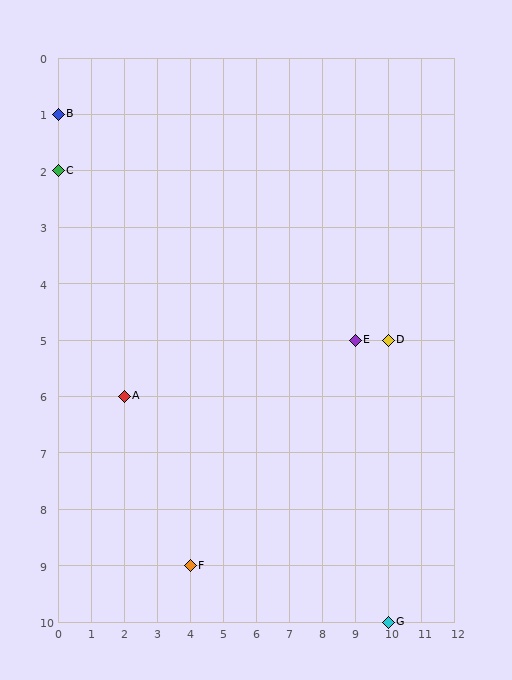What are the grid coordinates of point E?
Point E is at grid coordinates (9, 5).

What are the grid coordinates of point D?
Point D is at grid coordinates (10, 5).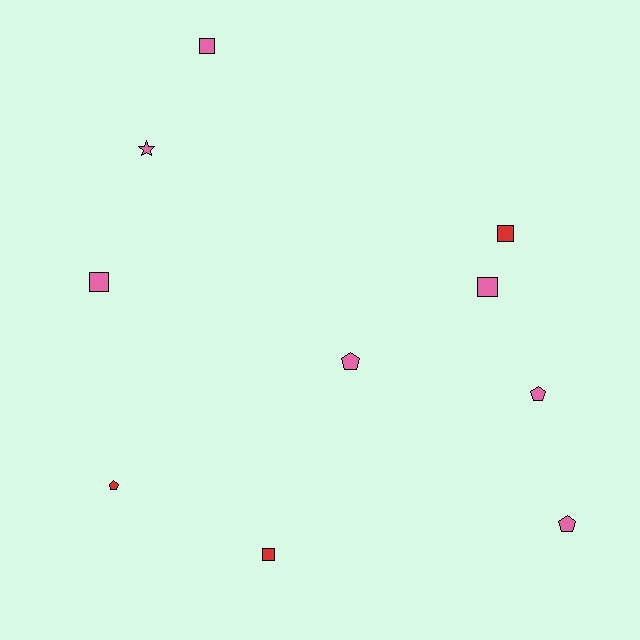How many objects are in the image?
There are 10 objects.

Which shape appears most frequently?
Square, with 5 objects.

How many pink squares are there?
There are 3 pink squares.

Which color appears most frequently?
Pink, with 7 objects.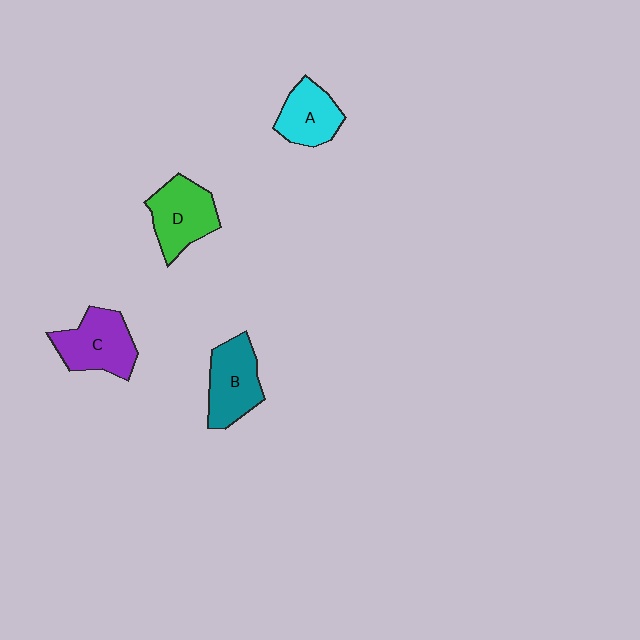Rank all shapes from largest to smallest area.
From largest to smallest: C (purple), D (green), B (teal), A (cyan).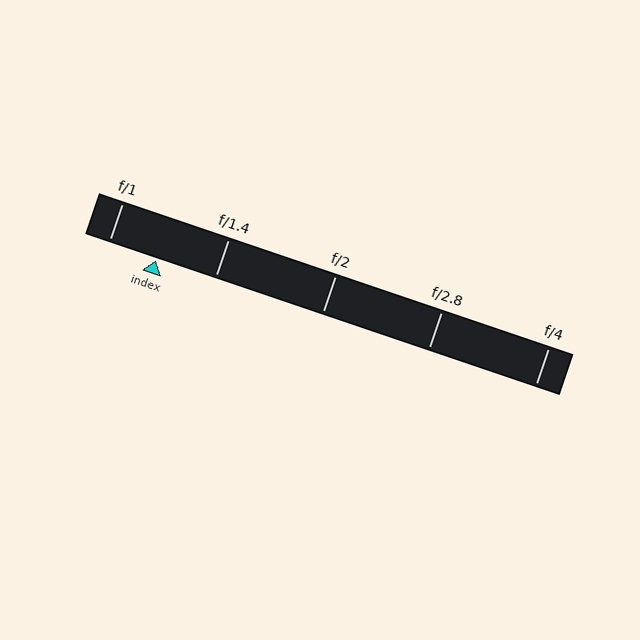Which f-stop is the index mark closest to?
The index mark is closest to f/1.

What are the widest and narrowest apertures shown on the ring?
The widest aperture shown is f/1 and the narrowest is f/4.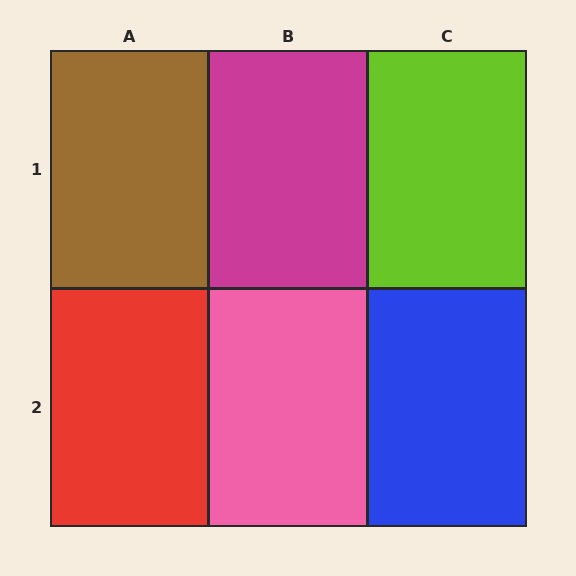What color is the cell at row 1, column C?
Lime.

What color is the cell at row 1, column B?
Magenta.